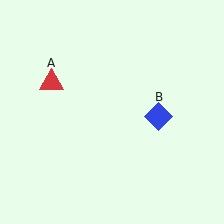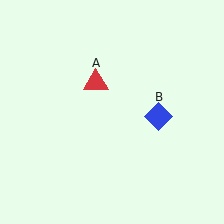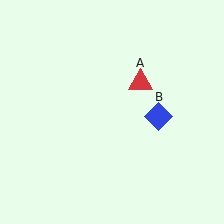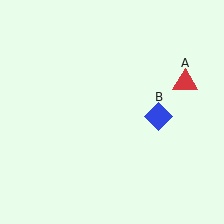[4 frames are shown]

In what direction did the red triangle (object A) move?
The red triangle (object A) moved right.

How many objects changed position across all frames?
1 object changed position: red triangle (object A).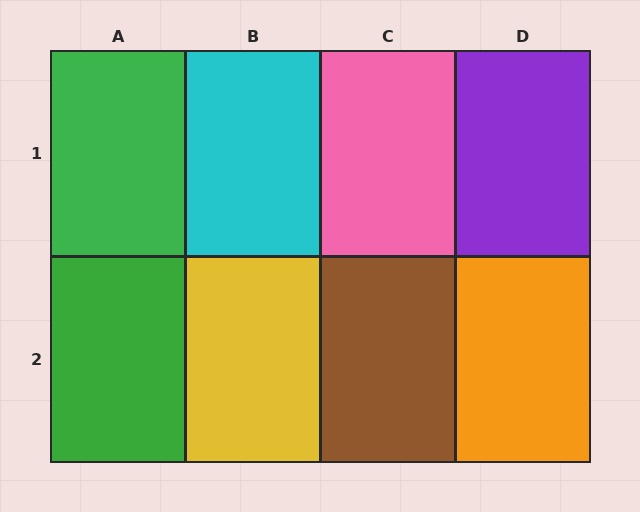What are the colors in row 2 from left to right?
Green, yellow, brown, orange.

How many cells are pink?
1 cell is pink.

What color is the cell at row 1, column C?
Pink.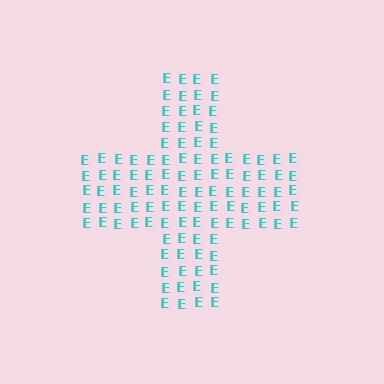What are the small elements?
The small elements are letter E's.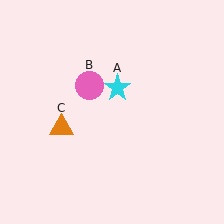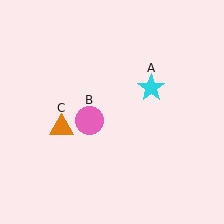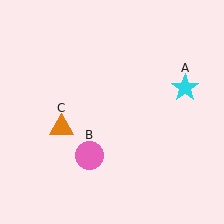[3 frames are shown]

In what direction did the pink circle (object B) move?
The pink circle (object B) moved down.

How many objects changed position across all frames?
2 objects changed position: cyan star (object A), pink circle (object B).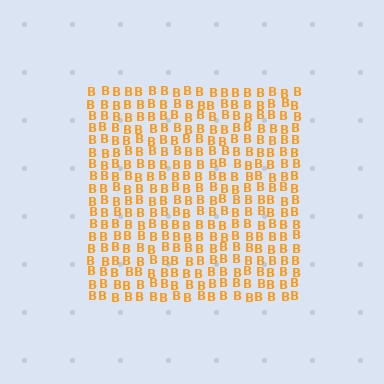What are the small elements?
The small elements are letter B's.